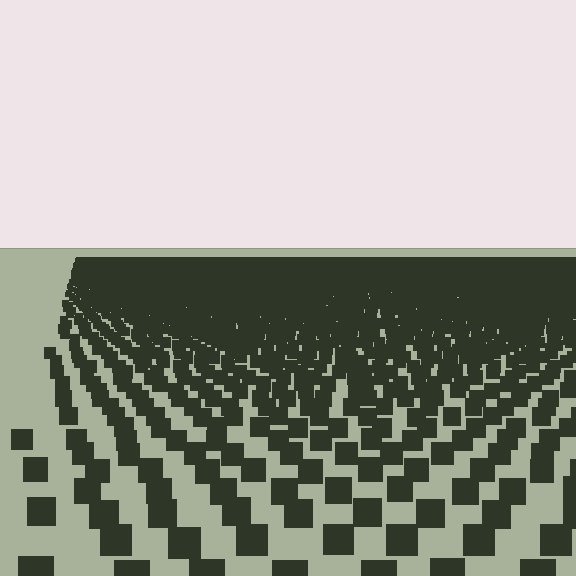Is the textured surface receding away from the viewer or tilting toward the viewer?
The surface is receding away from the viewer. Texture elements get smaller and denser toward the top.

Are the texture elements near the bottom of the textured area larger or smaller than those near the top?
Larger. Near the bottom, elements are closer to the viewer and appear at a bigger on-screen size.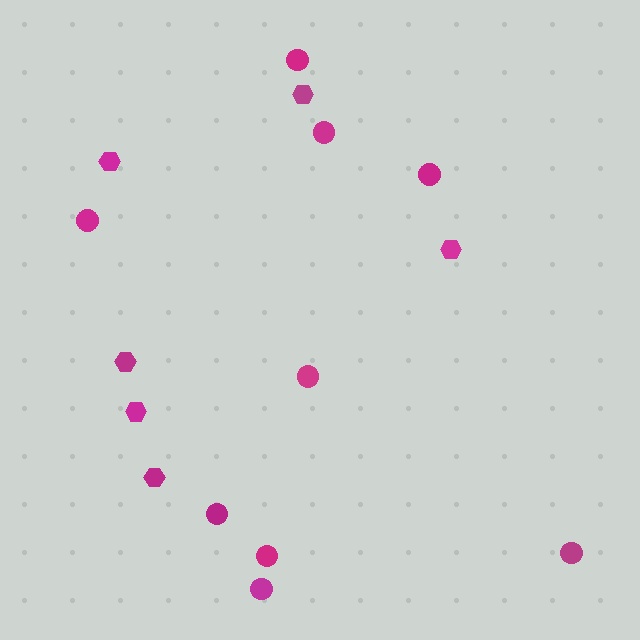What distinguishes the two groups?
There are 2 groups: one group of circles (9) and one group of hexagons (6).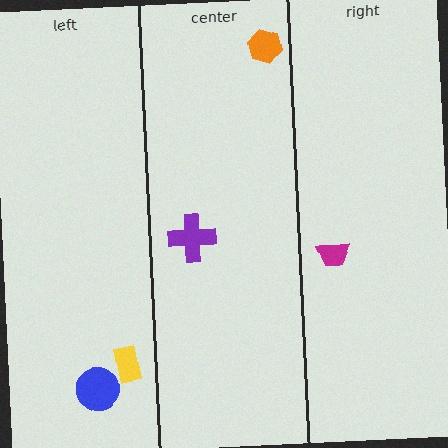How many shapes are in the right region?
1.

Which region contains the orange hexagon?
The center region.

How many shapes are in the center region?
2.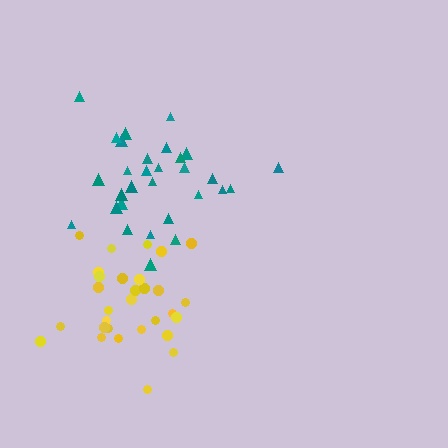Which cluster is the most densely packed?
Yellow.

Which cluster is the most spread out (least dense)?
Teal.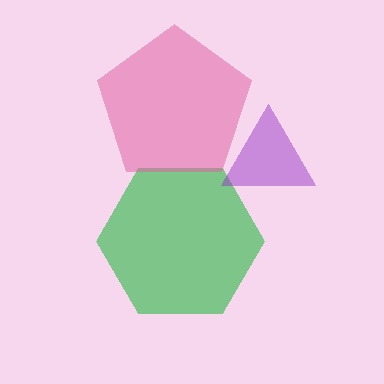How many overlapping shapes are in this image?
There are 3 overlapping shapes in the image.